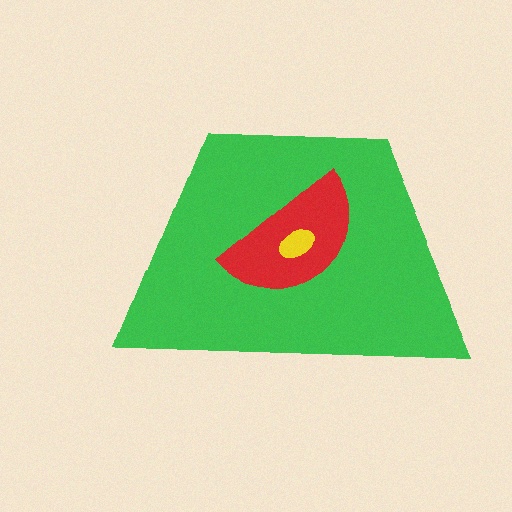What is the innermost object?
The yellow ellipse.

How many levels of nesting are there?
3.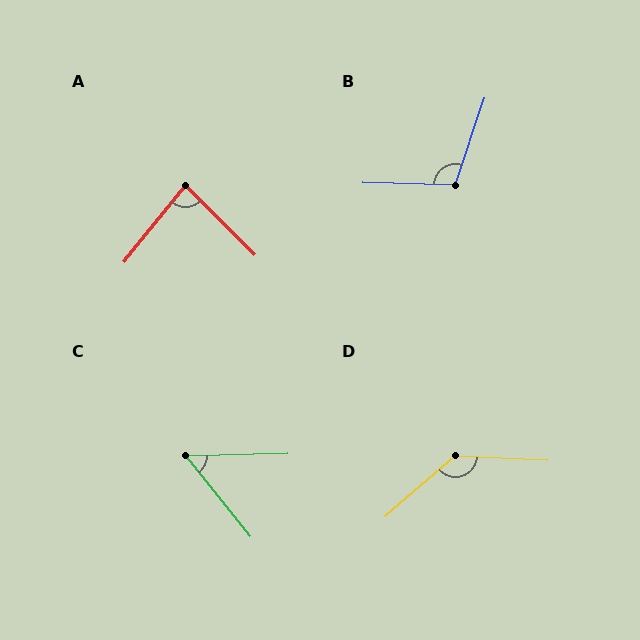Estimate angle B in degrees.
Approximately 107 degrees.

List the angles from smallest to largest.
C (53°), A (84°), B (107°), D (136°).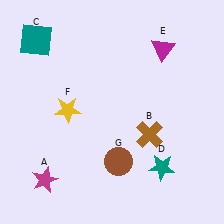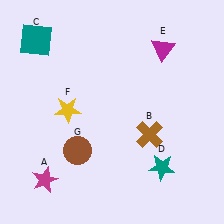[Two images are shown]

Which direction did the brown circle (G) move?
The brown circle (G) moved left.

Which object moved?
The brown circle (G) moved left.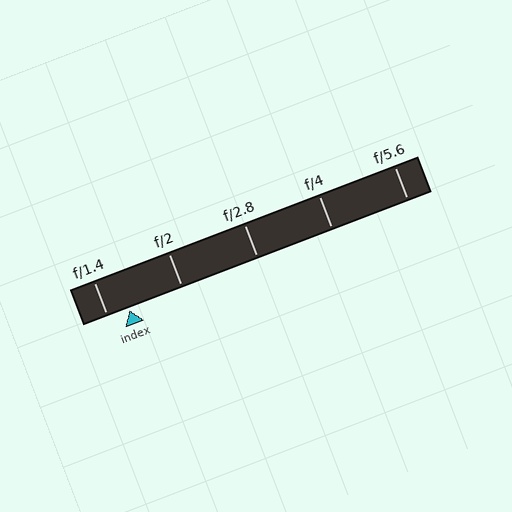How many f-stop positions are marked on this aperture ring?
There are 5 f-stop positions marked.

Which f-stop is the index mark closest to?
The index mark is closest to f/1.4.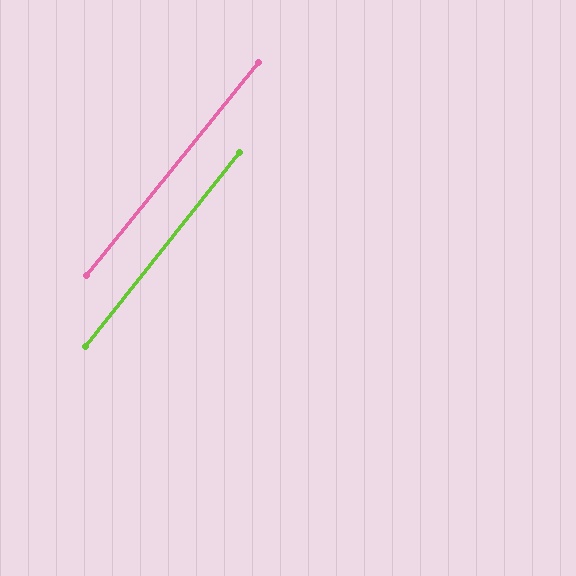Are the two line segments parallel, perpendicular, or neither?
Parallel — their directions differ by only 0.8°.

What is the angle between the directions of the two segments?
Approximately 1 degree.